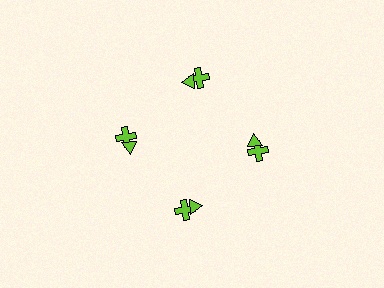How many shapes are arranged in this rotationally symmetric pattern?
There are 8 shapes, arranged in 4 groups of 2.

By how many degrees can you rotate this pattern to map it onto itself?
The pattern maps onto itself every 90 degrees of rotation.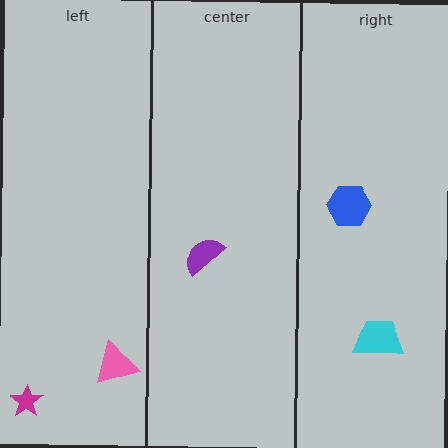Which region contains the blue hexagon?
The right region.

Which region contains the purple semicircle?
The center region.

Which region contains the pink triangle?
The left region.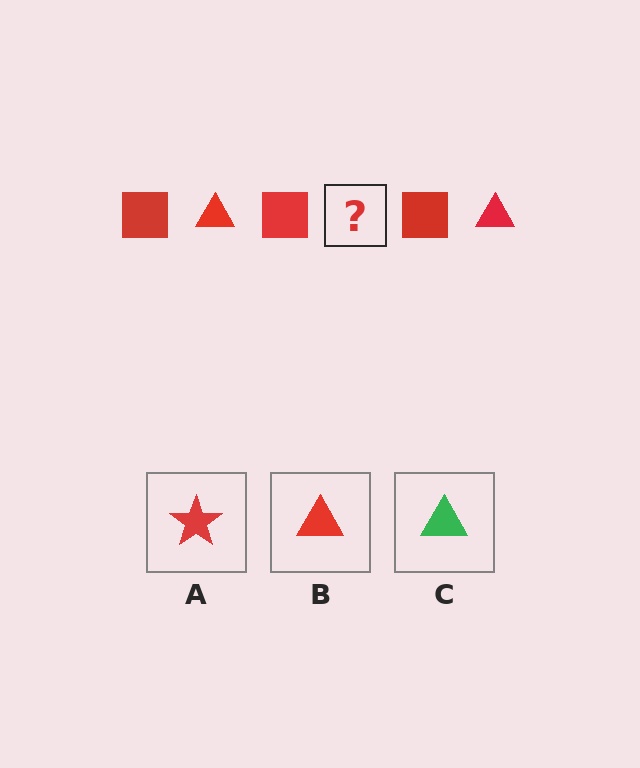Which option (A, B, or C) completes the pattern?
B.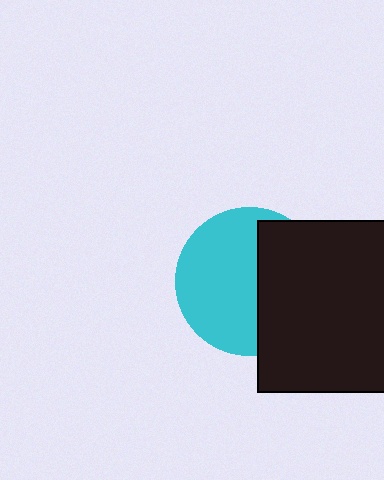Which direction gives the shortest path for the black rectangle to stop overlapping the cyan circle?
Moving right gives the shortest separation.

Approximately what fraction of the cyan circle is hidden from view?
Roughly 42% of the cyan circle is hidden behind the black rectangle.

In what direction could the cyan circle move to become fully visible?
The cyan circle could move left. That would shift it out from behind the black rectangle entirely.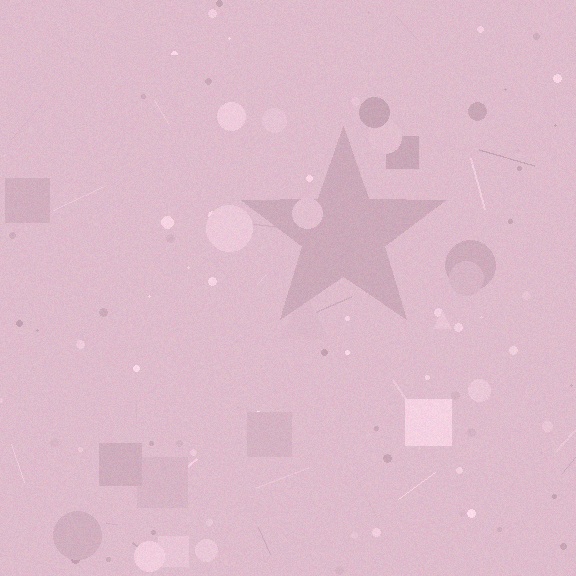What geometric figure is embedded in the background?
A star is embedded in the background.